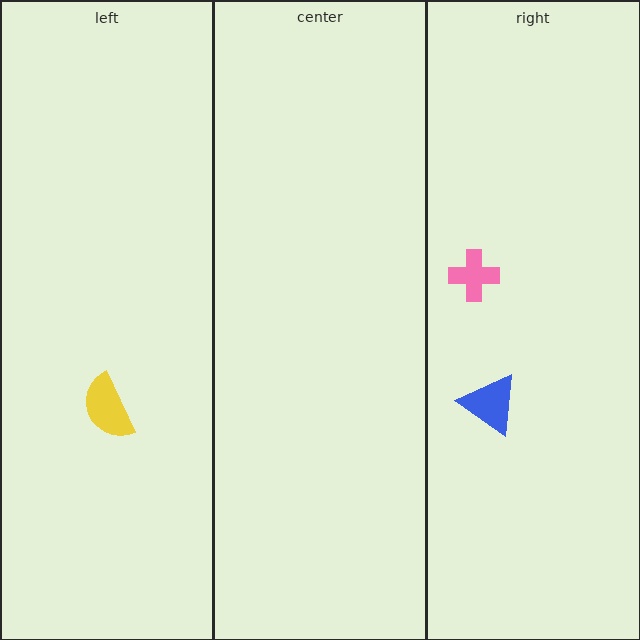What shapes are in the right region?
The pink cross, the blue triangle.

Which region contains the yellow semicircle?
The left region.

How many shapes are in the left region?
1.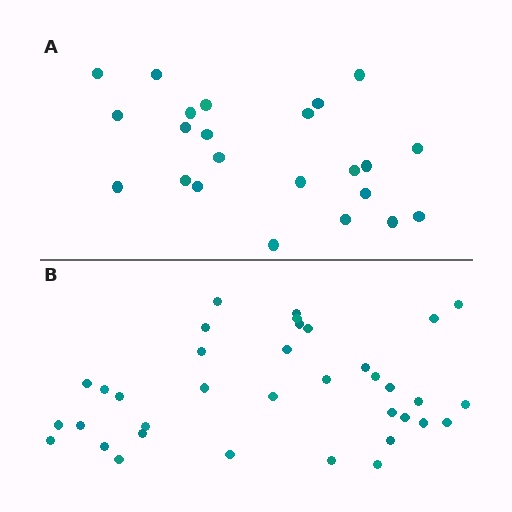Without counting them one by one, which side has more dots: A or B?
Region B (the bottom region) has more dots.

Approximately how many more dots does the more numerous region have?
Region B has approximately 15 more dots than region A.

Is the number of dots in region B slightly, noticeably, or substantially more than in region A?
Region B has substantially more. The ratio is roughly 1.6 to 1.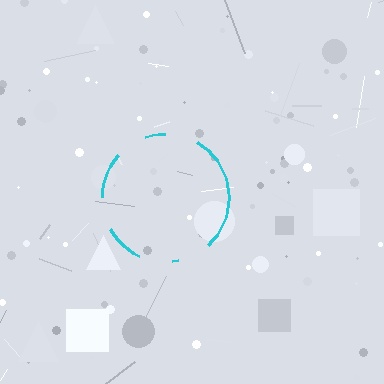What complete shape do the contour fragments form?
The contour fragments form a circle.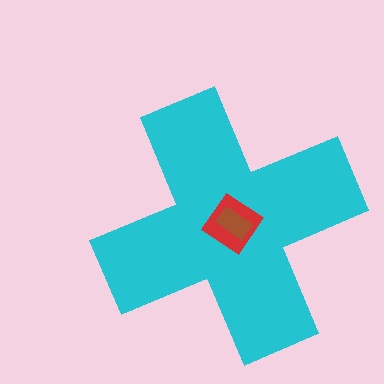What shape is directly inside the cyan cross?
The red diamond.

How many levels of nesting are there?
3.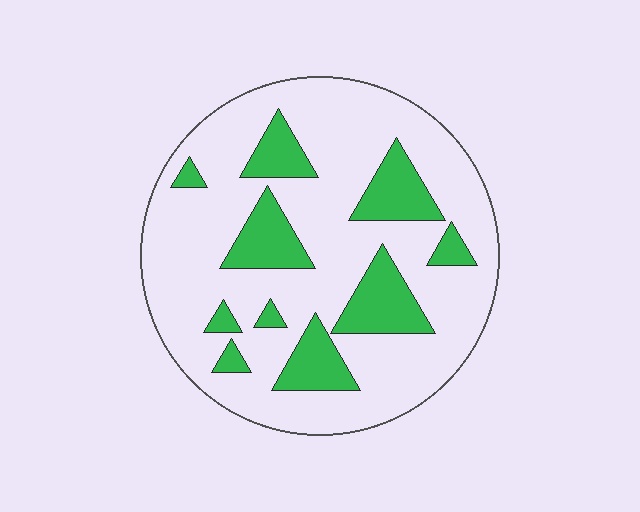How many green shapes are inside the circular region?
10.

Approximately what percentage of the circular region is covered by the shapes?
Approximately 25%.